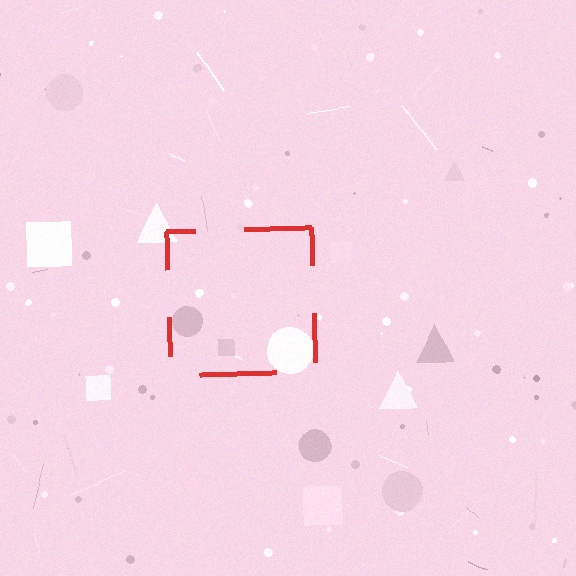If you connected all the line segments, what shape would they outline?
They would outline a square.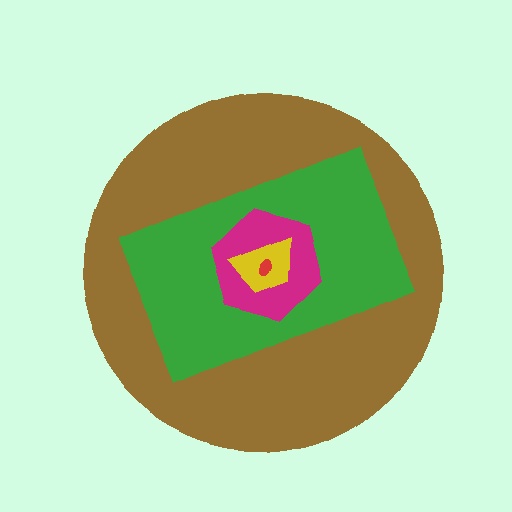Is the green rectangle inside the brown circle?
Yes.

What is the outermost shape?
The brown circle.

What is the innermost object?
The red ellipse.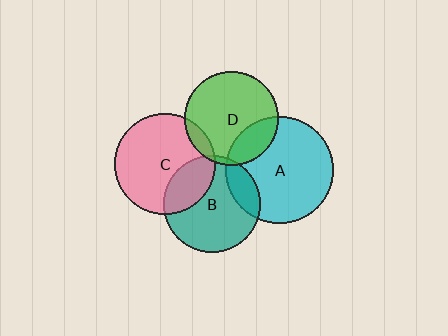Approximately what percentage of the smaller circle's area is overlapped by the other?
Approximately 20%.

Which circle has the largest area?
Circle A (cyan).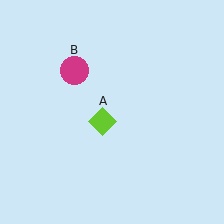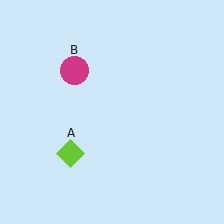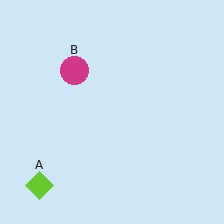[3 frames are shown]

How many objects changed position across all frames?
1 object changed position: lime diamond (object A).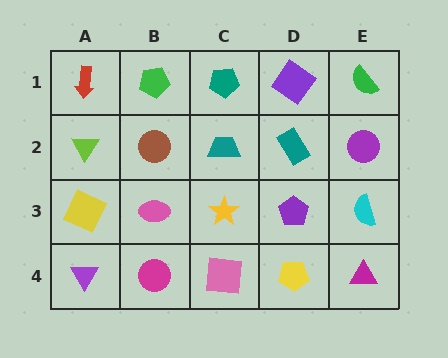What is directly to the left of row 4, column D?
A pink square.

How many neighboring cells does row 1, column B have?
3.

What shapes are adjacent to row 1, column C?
A teal trapezoid (row 2, column C), a green pentagon (row 1, column B), a purple diamond (row 1, column D).